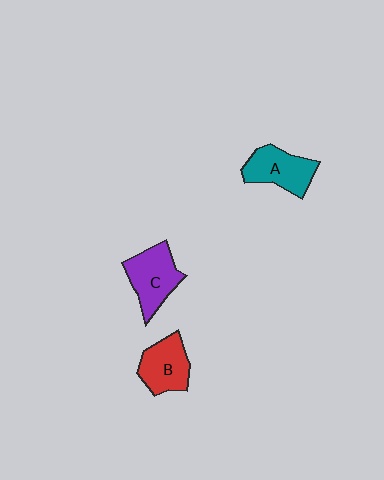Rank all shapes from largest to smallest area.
From largest to smallest: C (purple), A (teal), B (red).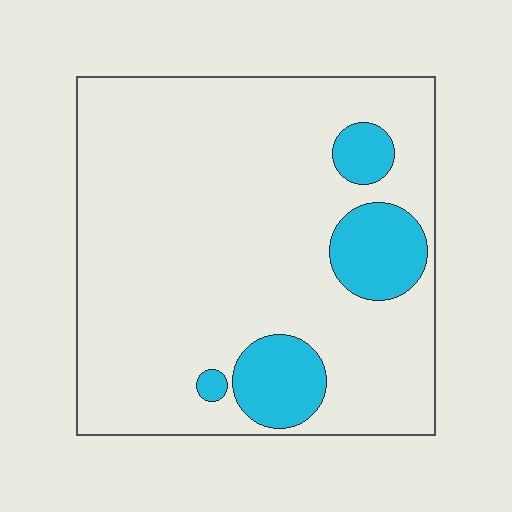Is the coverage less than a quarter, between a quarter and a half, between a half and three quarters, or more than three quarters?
Less than a quarter.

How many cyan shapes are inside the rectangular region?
4.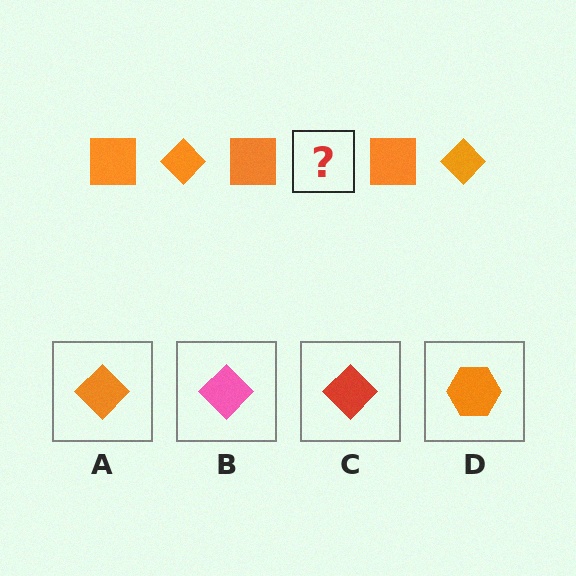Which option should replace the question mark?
Option A.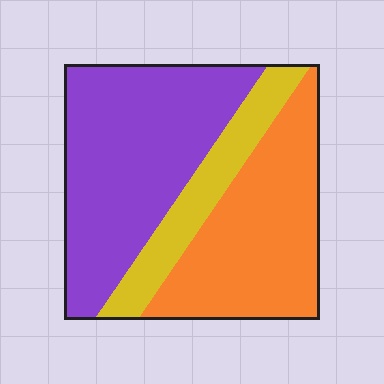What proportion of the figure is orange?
Orange covers roughly 35% of the figure.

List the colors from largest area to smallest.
From largest to smallest: purple, orange, yellow.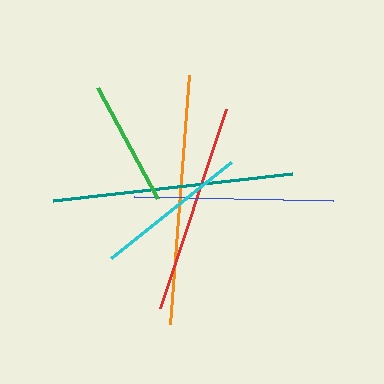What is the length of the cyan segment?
The cyan segment is approximately 154 pixels long.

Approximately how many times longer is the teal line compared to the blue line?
The teal line is approximately 1.2 times the length of the blue line.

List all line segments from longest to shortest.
From longest to shortest: orange, teal, red, blue, cyan, green.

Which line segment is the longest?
The orange line is the longest at approximately 250 pixels.